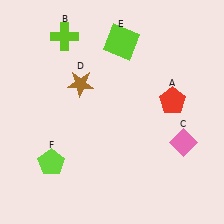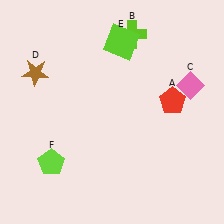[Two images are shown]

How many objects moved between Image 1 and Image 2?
3 objects moved between the two images.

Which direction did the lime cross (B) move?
The lime cross (B) moved right.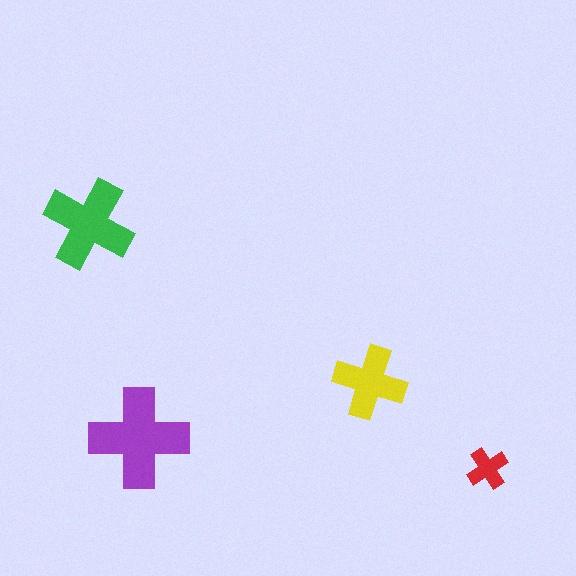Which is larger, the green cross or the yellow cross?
The green one.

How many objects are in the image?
There are 4 objects in the image.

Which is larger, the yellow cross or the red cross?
The yellow one.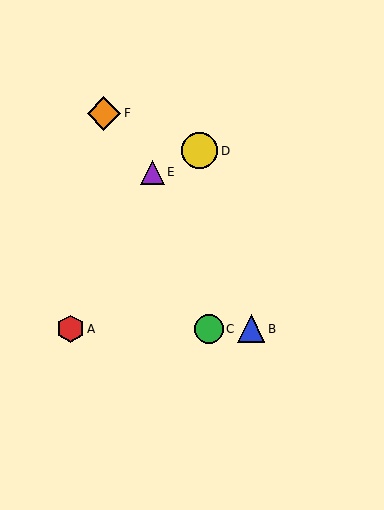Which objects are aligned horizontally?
Objects A, B, C are aligned horizontally.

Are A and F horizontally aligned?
No, A is at y≈329 and F is at y≈113.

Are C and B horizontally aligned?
Yes, both are at y≈329.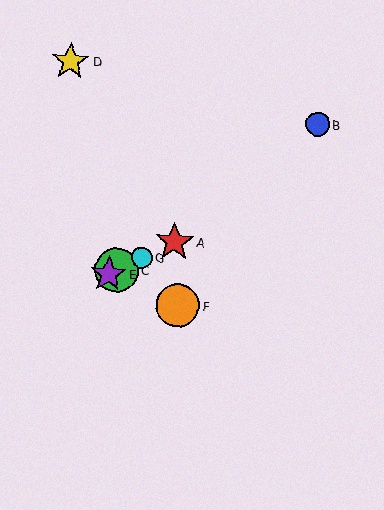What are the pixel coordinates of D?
Object D is at (71, 61).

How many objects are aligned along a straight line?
4 objects (A, C, E, G) are aligned along a straight line.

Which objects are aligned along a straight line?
Objects A, C, E, G are aligned along a straight line.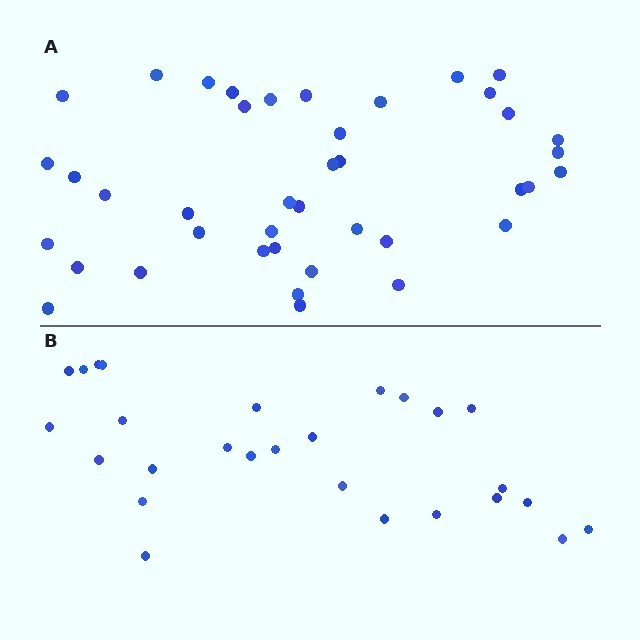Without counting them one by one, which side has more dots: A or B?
Region A (the top region) has more dots.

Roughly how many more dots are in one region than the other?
Region A has approximately 15 more dots than region B.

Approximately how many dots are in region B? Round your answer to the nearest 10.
About 30 dots. (The exact count is 27, which rounds to 30.)